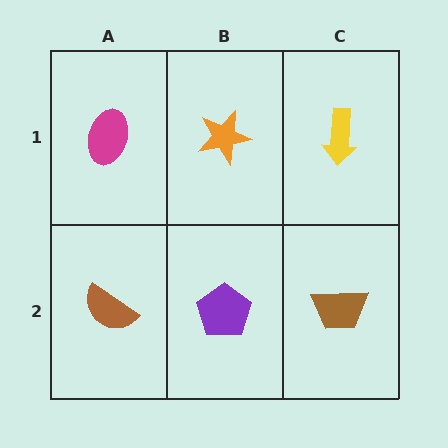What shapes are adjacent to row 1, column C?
A brown trapezoid (row 2, column C), an orange star (row 1, column B).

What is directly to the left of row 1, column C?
An orange star.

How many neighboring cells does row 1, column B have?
3.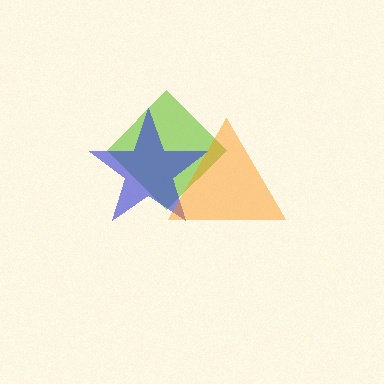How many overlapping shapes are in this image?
There are 3 overlapping shapes in the image.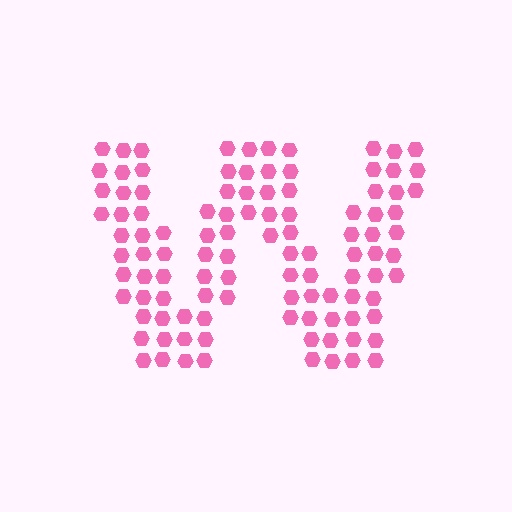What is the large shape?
The large shape is the letter W.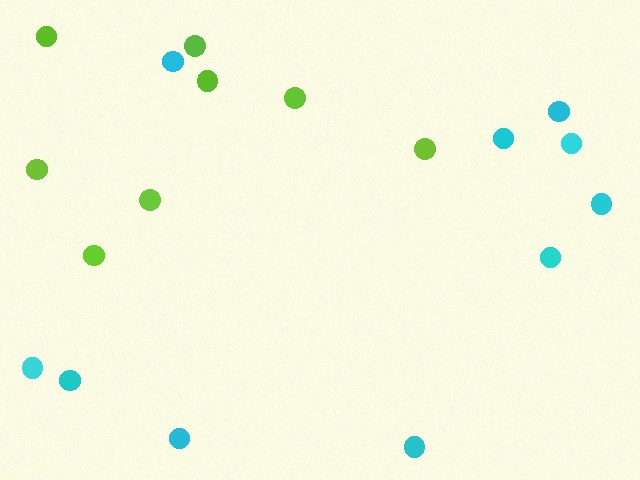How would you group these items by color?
There are 2 groups: one group of lime circles (8) and one group of cyan circles (10).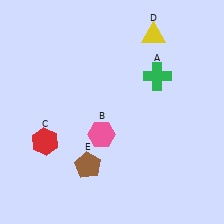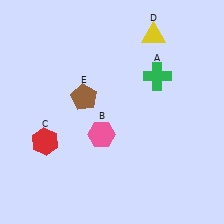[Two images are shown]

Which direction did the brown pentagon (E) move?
The brown pentagon (E) moved up.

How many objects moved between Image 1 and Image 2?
1 object moved between the two images.